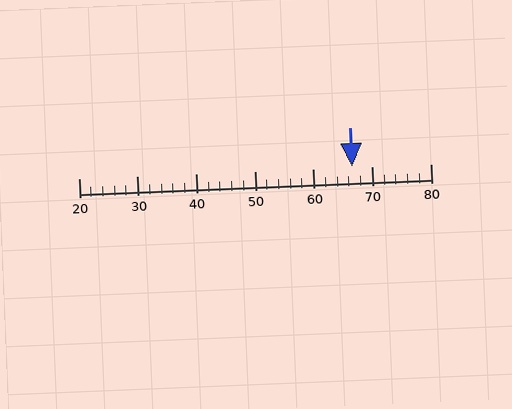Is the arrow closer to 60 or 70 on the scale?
The arrow is closer to 70.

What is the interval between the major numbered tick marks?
The major tick marks are spaced 10 units apart.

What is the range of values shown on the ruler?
The ruler shows values from 20 to 80.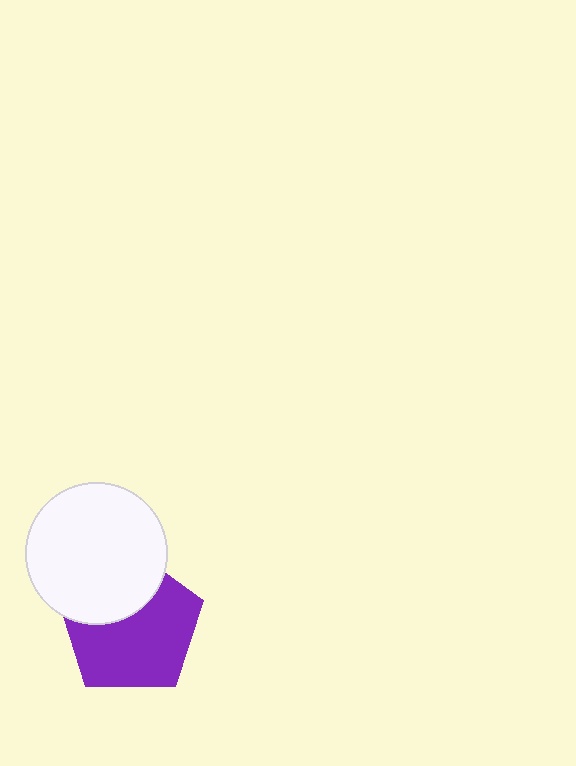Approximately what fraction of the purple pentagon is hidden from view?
Roughly 34% of the purple pentagon is hidden behind the white circle.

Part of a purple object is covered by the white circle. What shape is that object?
It is a pentagon.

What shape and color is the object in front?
The object in front is a white circle.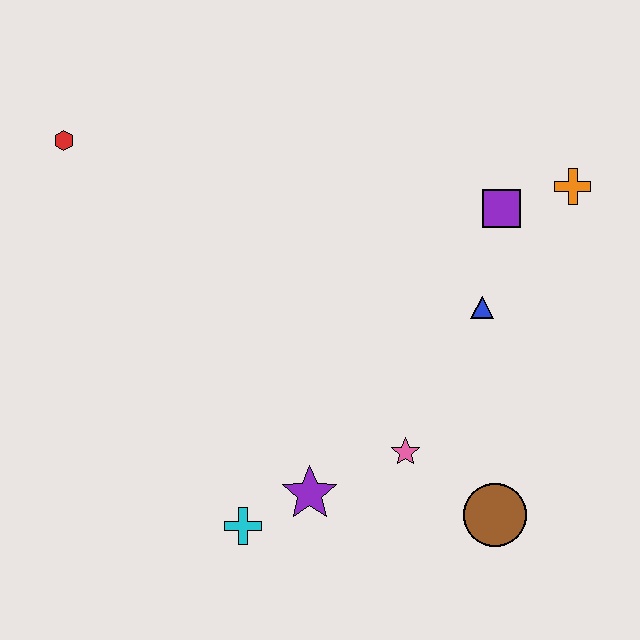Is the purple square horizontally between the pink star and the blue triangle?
No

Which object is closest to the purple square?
The orange cross is closest to the purple square.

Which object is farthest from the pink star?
The red hexagon is farthest from the pink star.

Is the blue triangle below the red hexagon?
Yes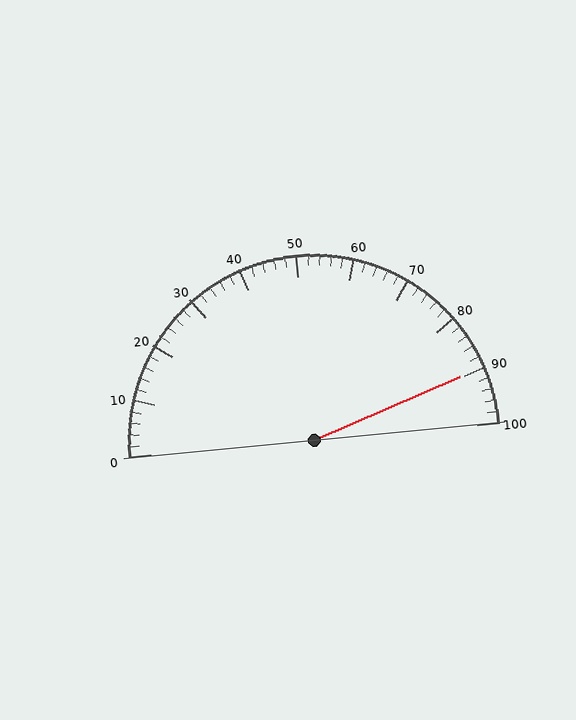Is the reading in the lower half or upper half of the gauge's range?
The reading is in the upper half of the range (0 to 100).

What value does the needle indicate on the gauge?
The needle indicates approximately 90.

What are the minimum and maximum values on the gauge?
The gauge ranges from 0 to 100.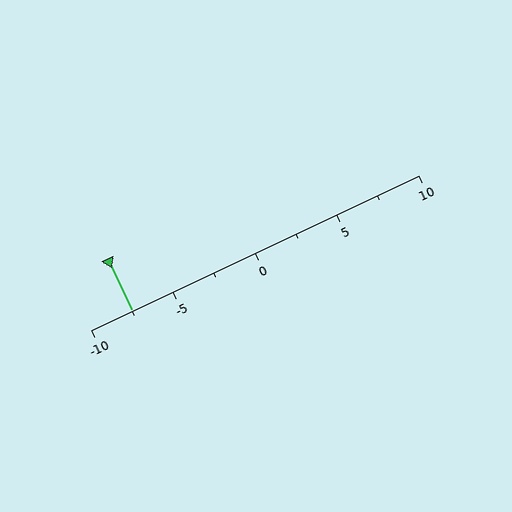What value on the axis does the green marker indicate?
The marker indicates approximately -7.5.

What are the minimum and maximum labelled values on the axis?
The axis runs from -10 to 10.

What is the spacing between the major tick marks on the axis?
The major ticks are spaced 5 apart.